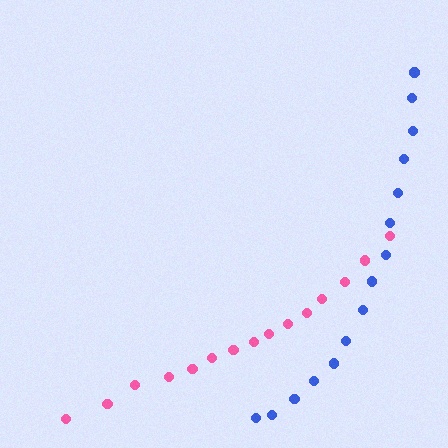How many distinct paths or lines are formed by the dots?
There are 2 distinct paths.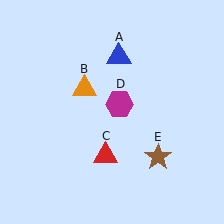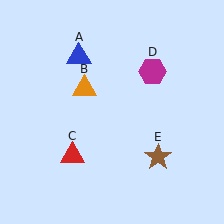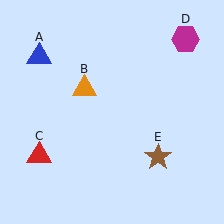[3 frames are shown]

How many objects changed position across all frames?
3 objects changed position: blue triangle (object A), red triangle (object C), magenta hexagon (object D).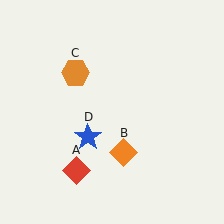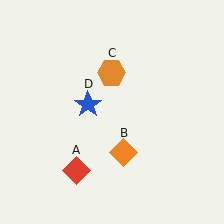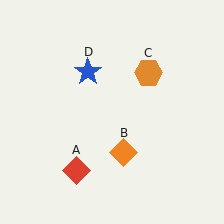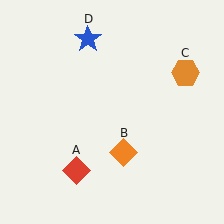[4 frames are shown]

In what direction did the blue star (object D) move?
The blue star (object D) moved up.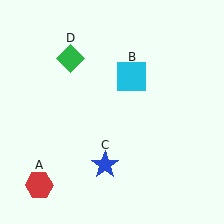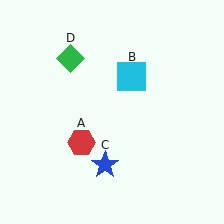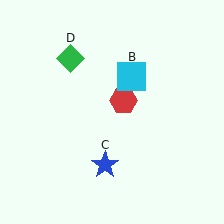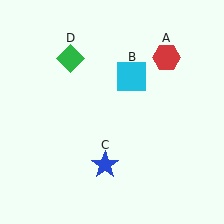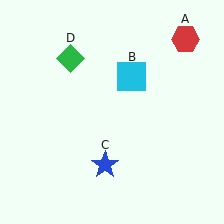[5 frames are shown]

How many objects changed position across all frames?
1 object changed position: red hexagon (object A).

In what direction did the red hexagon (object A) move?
The red hexagon (object A) moved up and to the right.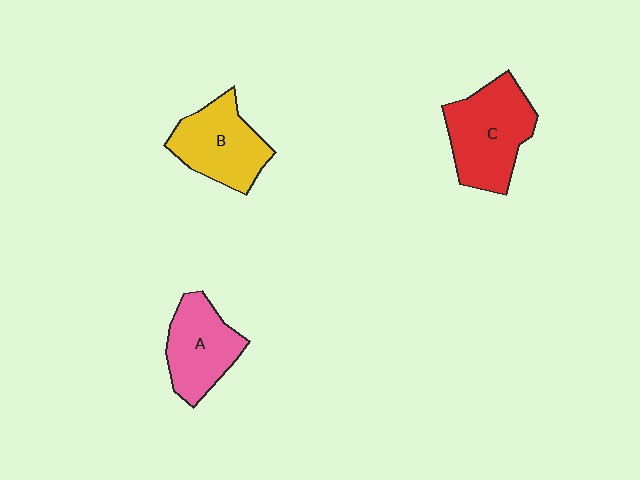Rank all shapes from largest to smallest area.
From largest to smallest: C (red), B (yellow), A (pink).